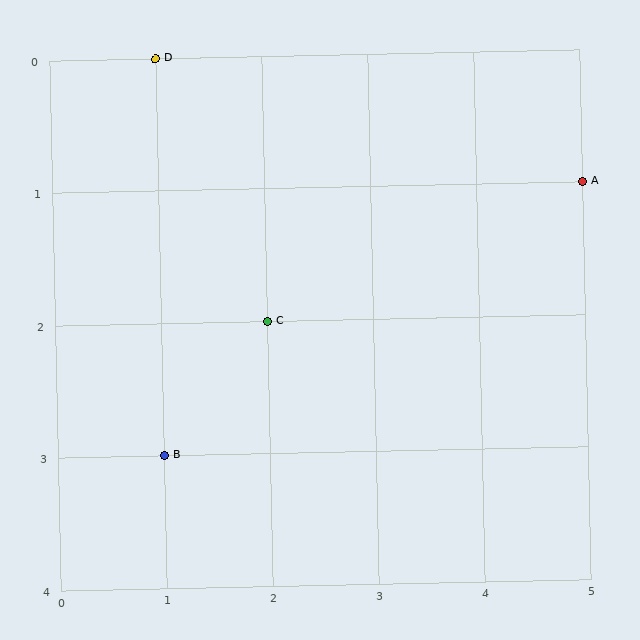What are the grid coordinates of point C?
Point C is at grid coordinates (2, 2).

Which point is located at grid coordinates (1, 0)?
Point D is at (1, 0).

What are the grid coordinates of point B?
Point B is at grid coordinates (1, 3).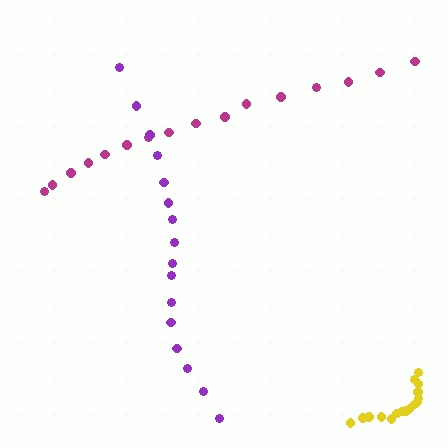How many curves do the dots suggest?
There are 3 distinct paths.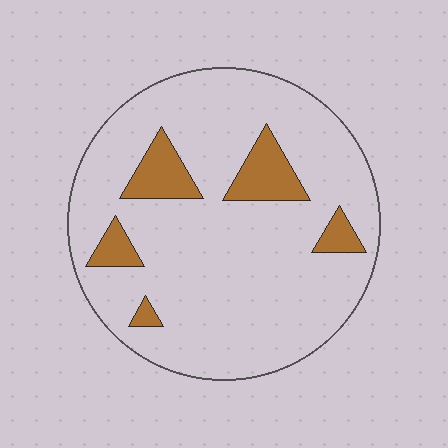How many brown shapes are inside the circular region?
5.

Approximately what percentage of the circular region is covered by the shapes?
Approximately 15%.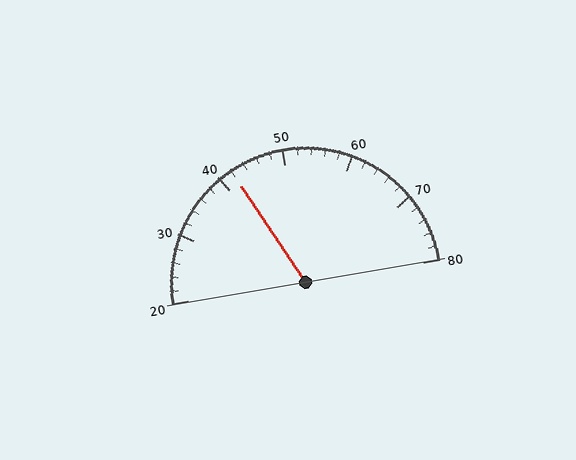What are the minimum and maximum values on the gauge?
The gauge ranges from 20 to 80.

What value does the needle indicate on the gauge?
The needle indicates approximately 42.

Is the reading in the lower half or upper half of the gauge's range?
The reading is in the lower half of the range (20 to 80).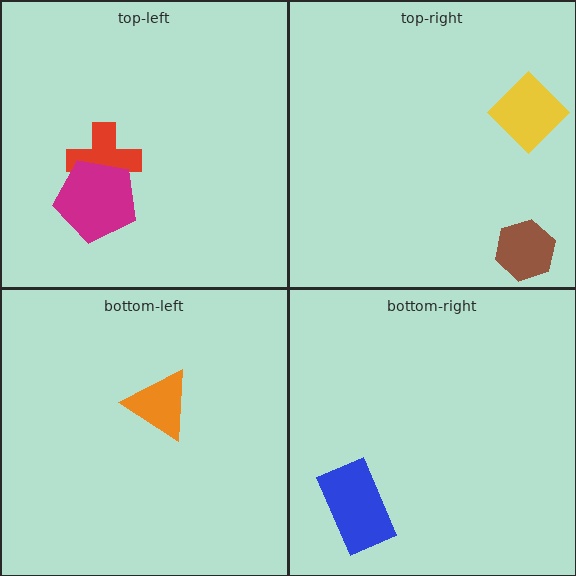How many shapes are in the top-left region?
2.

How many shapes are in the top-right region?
2.